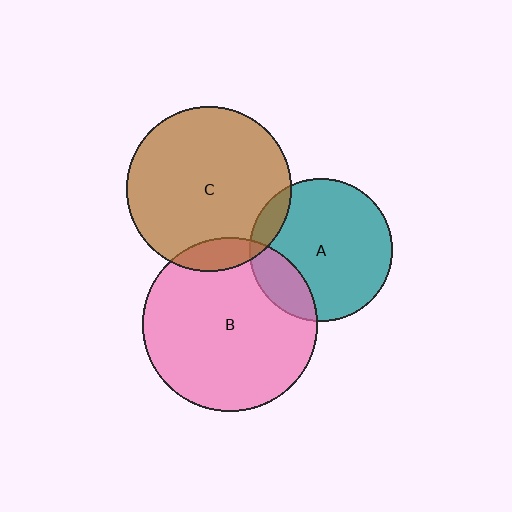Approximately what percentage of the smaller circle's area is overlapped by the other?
Approximately 10%.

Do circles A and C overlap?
Yes.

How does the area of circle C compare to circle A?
Approximately 1.3 times.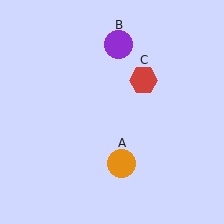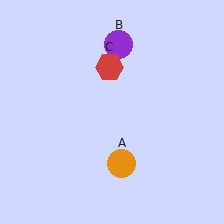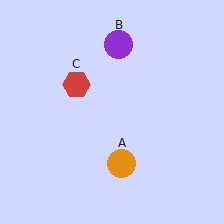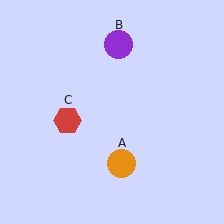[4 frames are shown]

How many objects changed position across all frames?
1 object changed position: red hexagon (object C).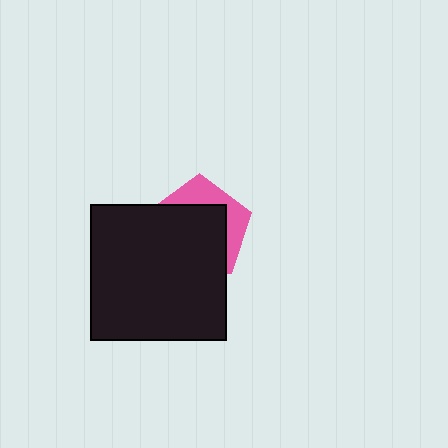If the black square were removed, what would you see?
You would see the complete pink pentagon.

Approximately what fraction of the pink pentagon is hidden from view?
Roughly 69% of the pink pentagon is hidden behind the black square.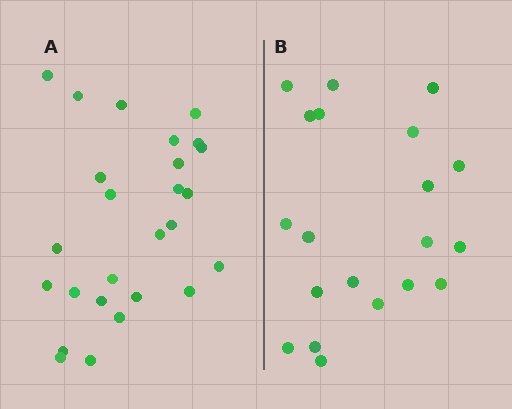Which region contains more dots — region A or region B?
Region A (the left region) has more dots.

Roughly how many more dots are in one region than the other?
Region A has about 6 more dots than region B.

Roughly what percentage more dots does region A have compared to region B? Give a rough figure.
About 30% more.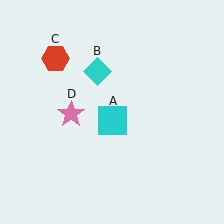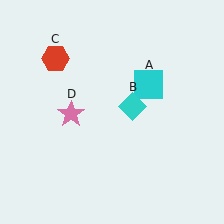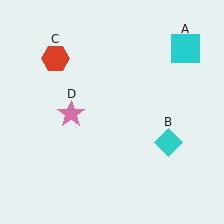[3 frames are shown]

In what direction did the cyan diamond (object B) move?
The cyan diamond (object B) moved down and to the right.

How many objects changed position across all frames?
2 objects changed position: cyan square (object A), cyan diamond (object B).